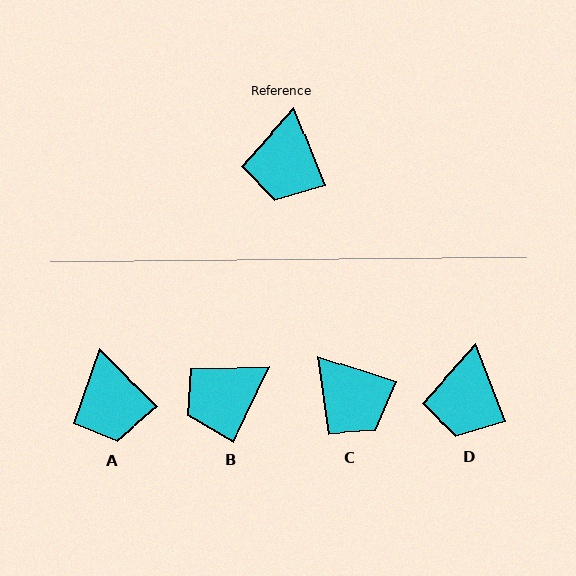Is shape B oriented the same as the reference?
No, it is off by about 47 degrees.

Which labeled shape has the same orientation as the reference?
D.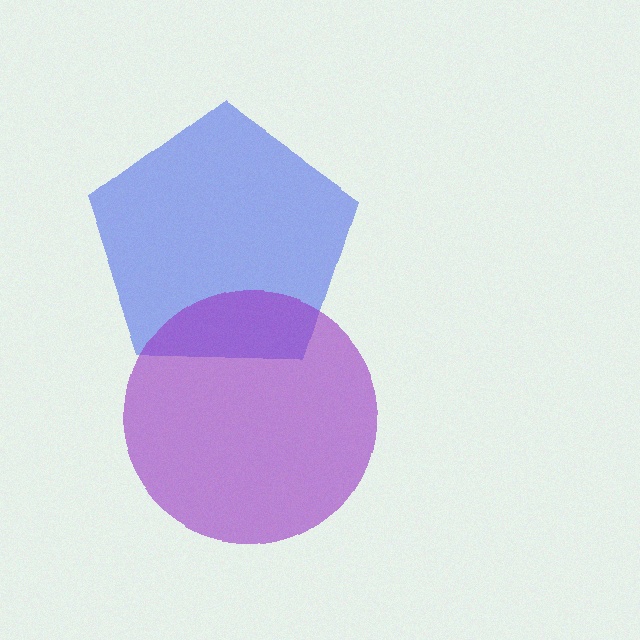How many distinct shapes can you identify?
There are 2 distinct shapes: a blue pentagon, a purple circle.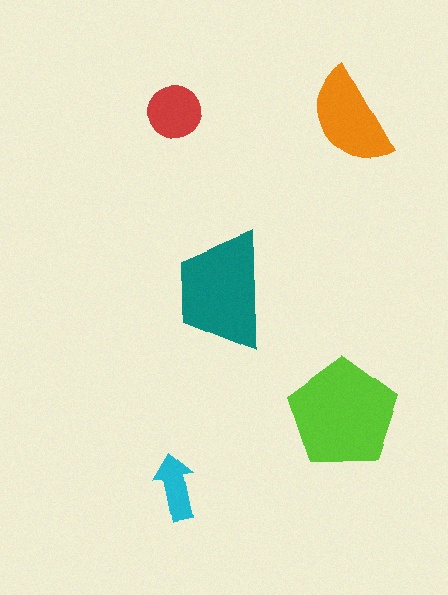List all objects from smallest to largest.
The cyan arrow, the red circle, the orange semicircle, the teal trapezoid, the lime pentagon.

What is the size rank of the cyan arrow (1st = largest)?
5th.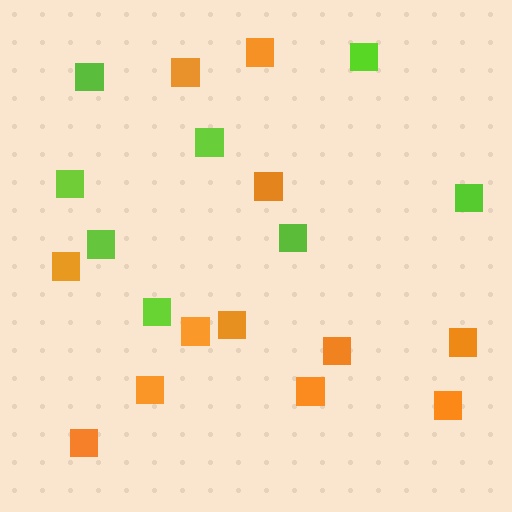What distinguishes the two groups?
There are 2 groups: one group of orange squares (12) and one group of lime squares (8).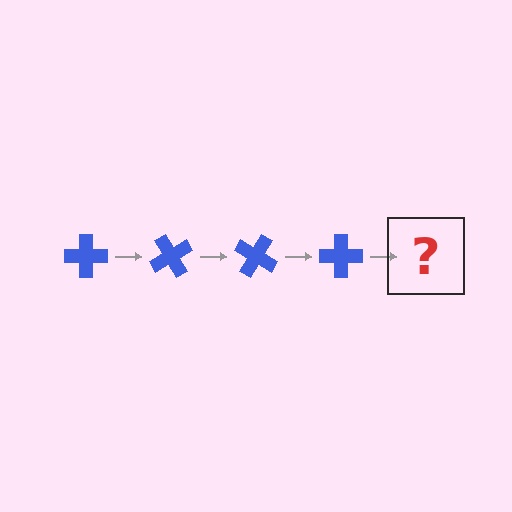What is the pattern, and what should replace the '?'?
The pattern is that the cross rotates 60 degrees each step. The '?' should be a blue cross rotated 240 degrees.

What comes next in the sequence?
The next element should be a blue cross rotated 240 degrees.